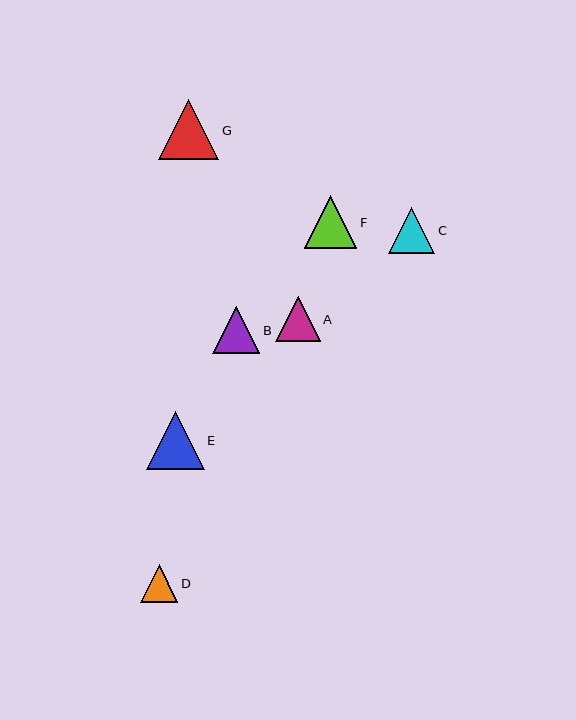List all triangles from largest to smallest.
From largest to smallest: G, E, F, B, C, A, D.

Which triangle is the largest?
Triangle G is the largest with a size of approximately 60 pixels.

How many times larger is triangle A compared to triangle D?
Triangle A is approximately 1.2 times the size of triangle D.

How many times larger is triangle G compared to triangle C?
Triangle G is approximately 1.3 times the size of triangle C.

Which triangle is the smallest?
Triangle D is the smallest with a size of approximately 38 pixels.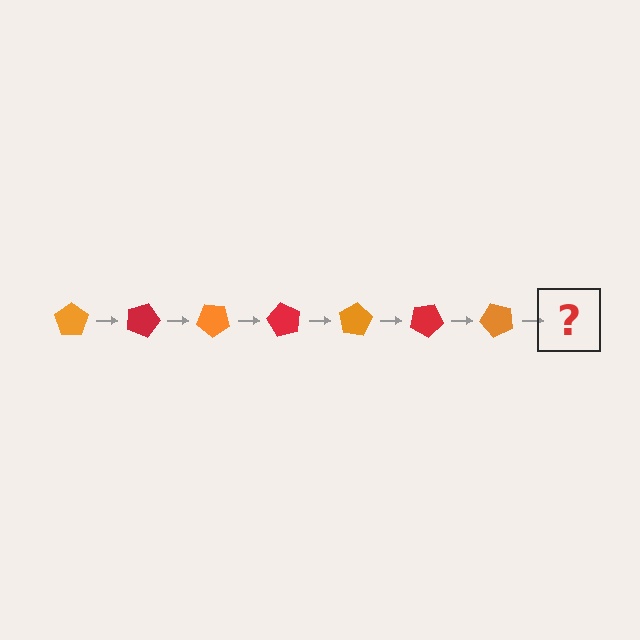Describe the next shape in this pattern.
It should be a red pentagon, rotated 140 degrees from the start.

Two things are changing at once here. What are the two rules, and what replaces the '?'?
The two rules are that it rotates 20 degrees each step and the color cycles through orange and red. The '?' should be a red pentagon, rotated 140 degrees from the start.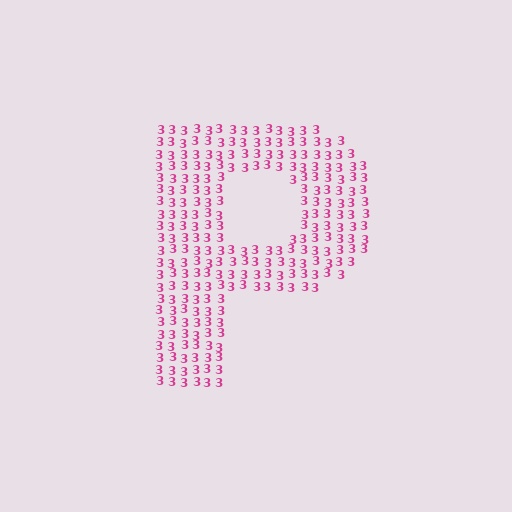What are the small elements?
The small elements are digit 3's.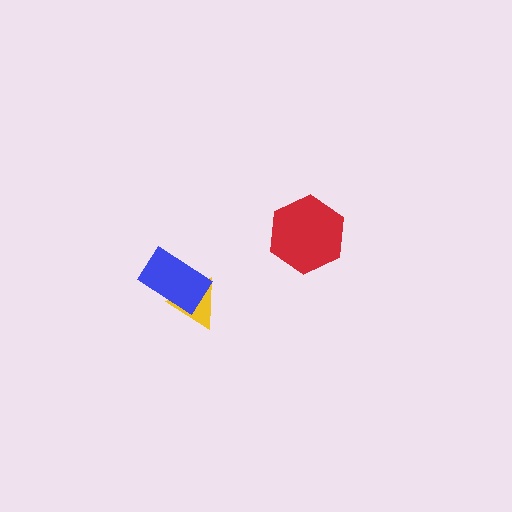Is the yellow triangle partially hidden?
Yes, it is partially covered by another shape.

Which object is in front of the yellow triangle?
The blue rectangle is in front of the yellow triangle.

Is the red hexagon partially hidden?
No, no other shape covers it.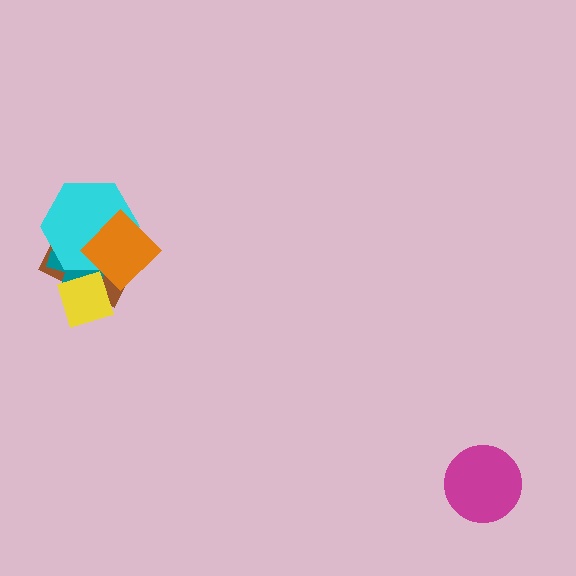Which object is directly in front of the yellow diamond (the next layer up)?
The cyan hexagon is directly in front of the yellow diamond.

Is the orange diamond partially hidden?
No, no other shape covers it.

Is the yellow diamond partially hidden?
Yes, it is partially covered by another shape.